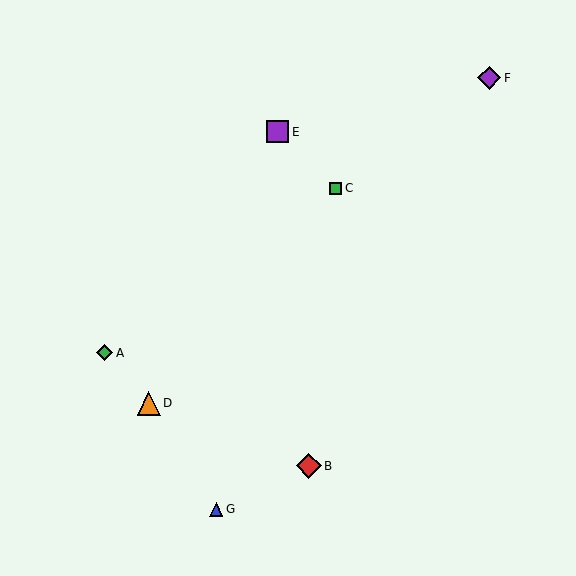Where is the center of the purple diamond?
The center of the purple diamond is at (489, 78).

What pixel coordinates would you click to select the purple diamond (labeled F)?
Click at (489, 78) to select the purple diamond F.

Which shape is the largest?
The red diamond (labeled B) is the largest.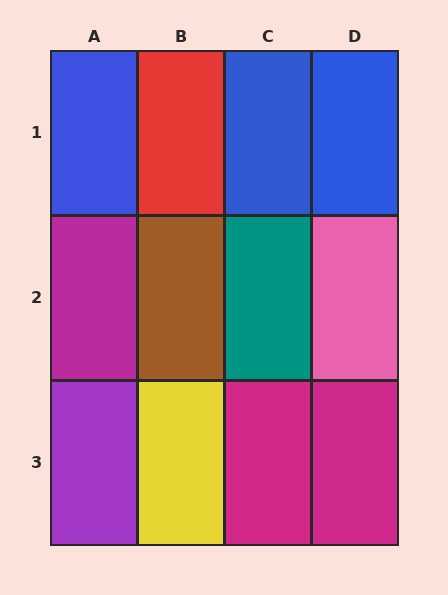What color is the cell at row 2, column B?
Brown.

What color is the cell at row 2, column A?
Magenta.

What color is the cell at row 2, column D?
Pink.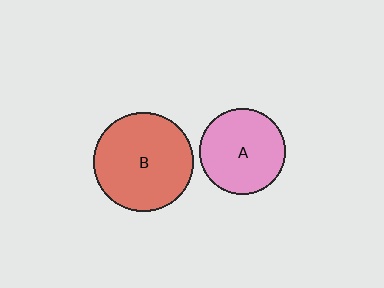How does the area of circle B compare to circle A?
Approximately 1.4 times.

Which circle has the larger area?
Circle B (red).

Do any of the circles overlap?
No, none of the circles overlap.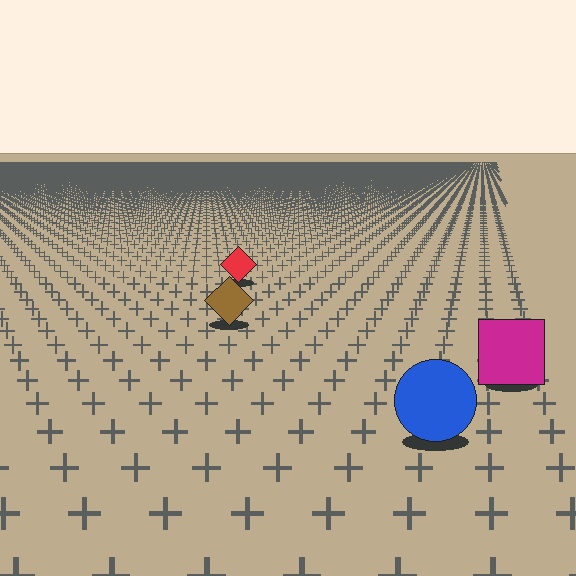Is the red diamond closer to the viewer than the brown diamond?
No. The brown diamond is closer — you can tell from the texture gradient: the ground texture is coarser near it.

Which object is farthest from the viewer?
The red diamond is farthest from the viewer. It appears smaller and the ground texture around it is denser.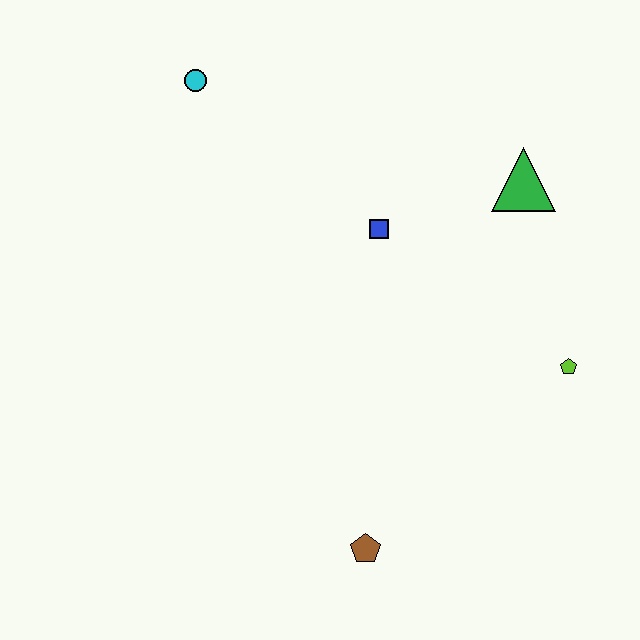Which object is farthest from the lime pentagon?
The cyan circle is farthest from the lime pentagon.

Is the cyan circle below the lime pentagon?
No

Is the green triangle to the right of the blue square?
Yes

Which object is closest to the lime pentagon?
The green triangle is closest to the lime pentagon.